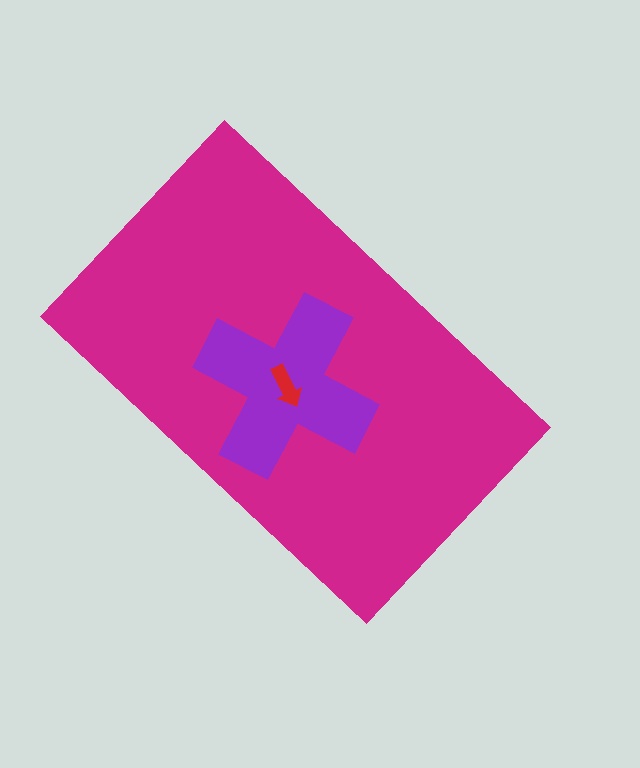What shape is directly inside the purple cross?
The red arrow.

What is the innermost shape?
The red arrow.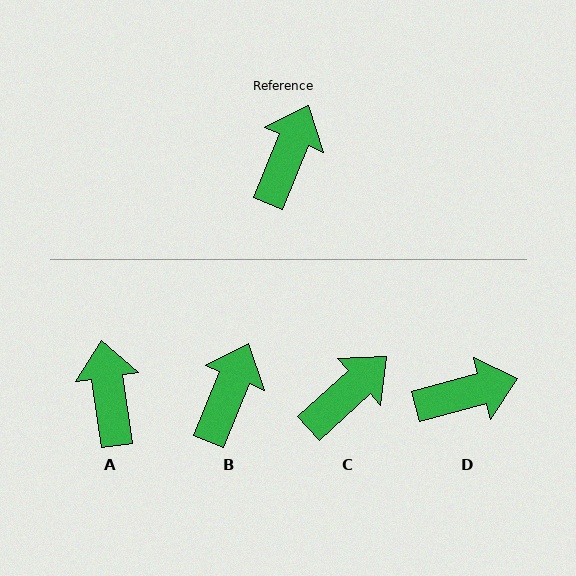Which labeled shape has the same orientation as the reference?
B.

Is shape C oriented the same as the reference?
No, it is off by about 25 degrees.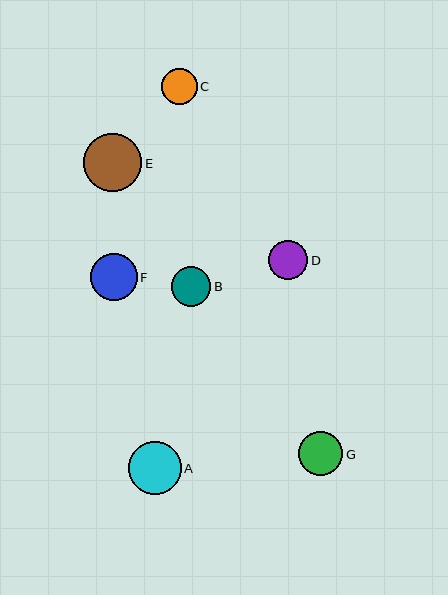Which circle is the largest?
Circle E is the largest with a size of approximately 59 pixels.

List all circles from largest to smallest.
From largest to smallest: E, A, F, G, B, D, C.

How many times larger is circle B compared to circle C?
Circle B is approximately 1.1 times the size of circle C.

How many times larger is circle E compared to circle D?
Circle E is approximately 1.5 times the size of circle D.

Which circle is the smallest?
Circle C is the smallest with a size of approximately 36 pixels.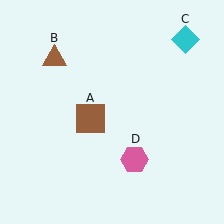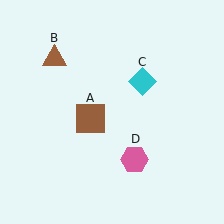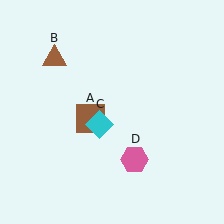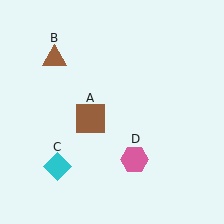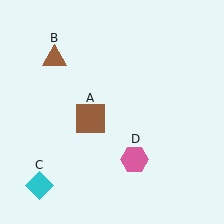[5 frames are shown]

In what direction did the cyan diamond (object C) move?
The cyan diamond (object C) moved down and to the left.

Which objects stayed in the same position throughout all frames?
Brown square (object A) and brown triangle (object B) and pink hexagon (object D) remained stationary.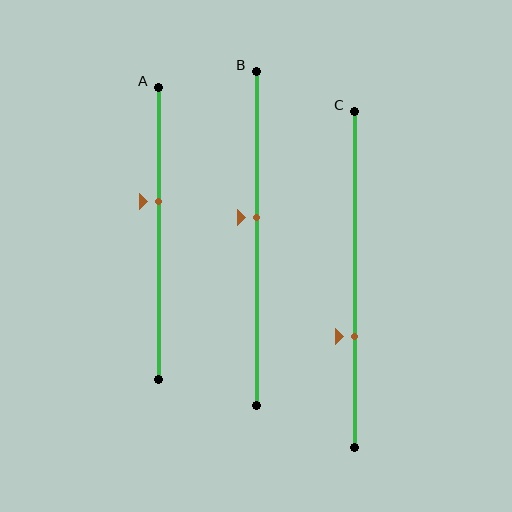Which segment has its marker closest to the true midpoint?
Segment B has its marker closest to the true midpoint.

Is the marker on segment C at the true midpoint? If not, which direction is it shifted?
No, the marker on segment C is shifted downward by about 17% of the segment length.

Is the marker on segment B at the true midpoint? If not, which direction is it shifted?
No, the marker on segment B is shifted upward by about 6% of the segment length.